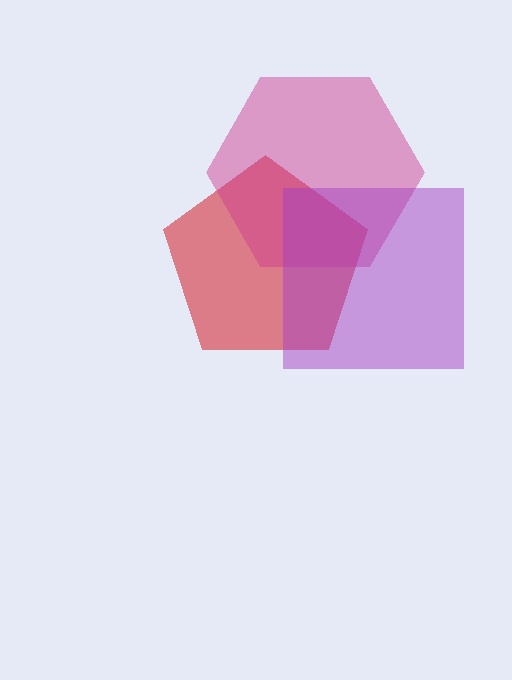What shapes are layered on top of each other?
The layered shapes are: a red pentagon, a magenta hexagon, a purple square.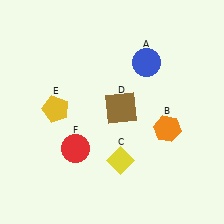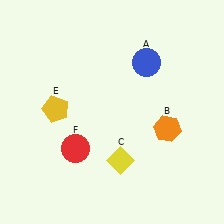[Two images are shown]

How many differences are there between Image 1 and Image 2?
There is 1 difference between the two images.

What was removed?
The brown square (D) was removed in Image 2.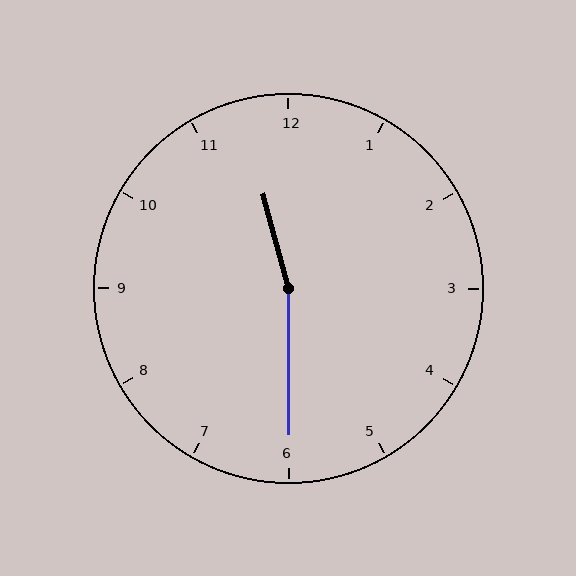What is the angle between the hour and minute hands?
Approximately 165 degrees.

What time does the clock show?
11:30.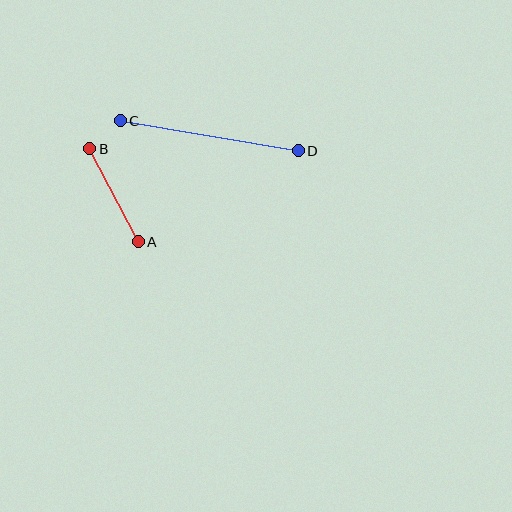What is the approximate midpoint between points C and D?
The midpoint is at approximately (209, 136) pixels.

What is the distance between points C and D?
The distance is approximately 180 pixels.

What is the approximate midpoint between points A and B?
The midpoint is at approximately (114, 195) pixels.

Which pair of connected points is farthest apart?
Points C and D are farthest apart.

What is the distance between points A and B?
The distance is approximately 105 pixels.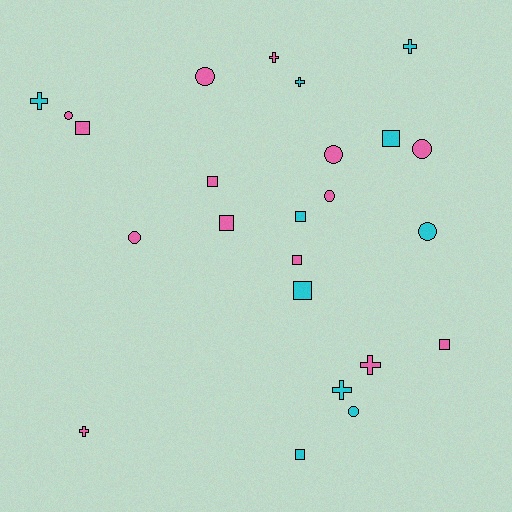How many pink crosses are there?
There are 3 pink crosses.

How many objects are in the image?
There are 24 objects.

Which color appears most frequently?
Pink, with 14 objects.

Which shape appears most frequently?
Square, with 9 objects.